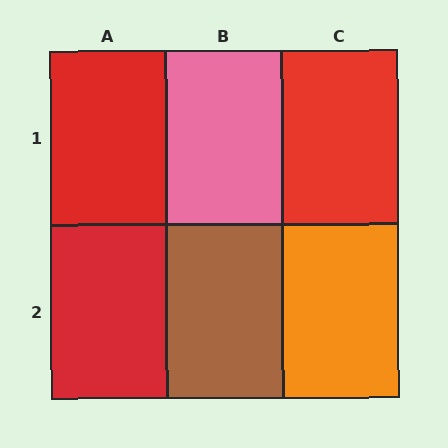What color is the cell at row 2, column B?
Brown.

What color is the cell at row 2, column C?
Orange.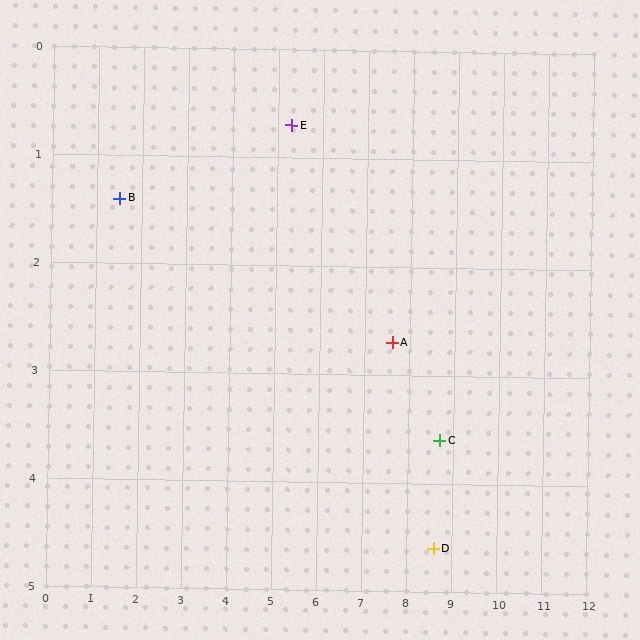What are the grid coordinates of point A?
Point A is at approximately (7.6, 2.7).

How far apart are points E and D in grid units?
Points E and D are about 5.1 grid units apart.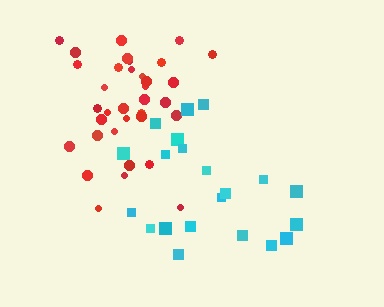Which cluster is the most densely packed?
Red.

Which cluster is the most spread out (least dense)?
Cyan.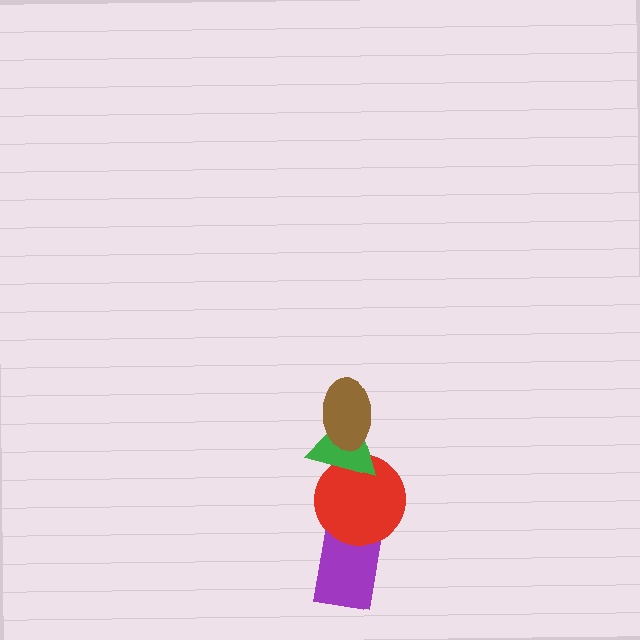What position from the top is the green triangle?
The green triangle is 2nd from the top.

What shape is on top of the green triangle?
The brown ellipse is on top of the green triangle.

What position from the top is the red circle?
The red circle is 3rd from the top.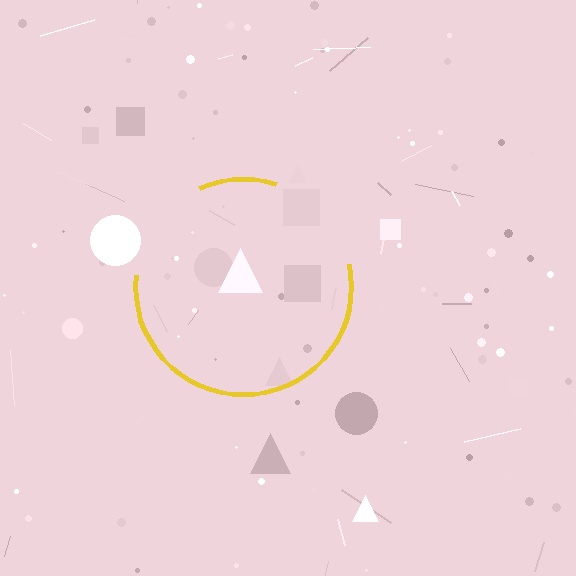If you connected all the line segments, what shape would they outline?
They would outline a circle.